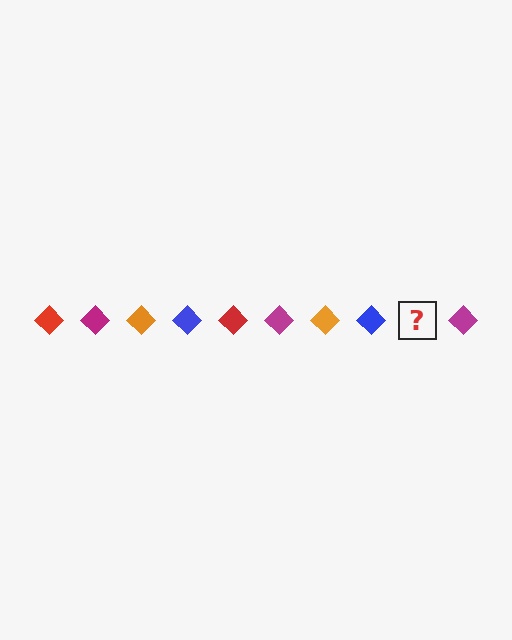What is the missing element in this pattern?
The missing element is a red diamond.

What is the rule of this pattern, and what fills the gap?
The rule is that the pattern cycles through red, magenta, orange, blue diamonds. The gap should be filled with a red diamond.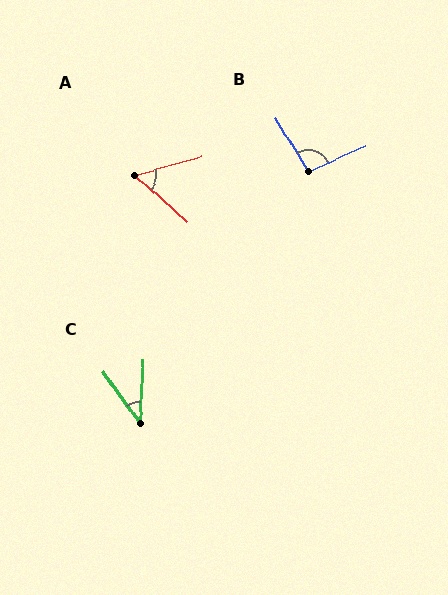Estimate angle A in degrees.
Approximately 57 degrees.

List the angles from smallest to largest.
C (39°), A (57°), B (97°).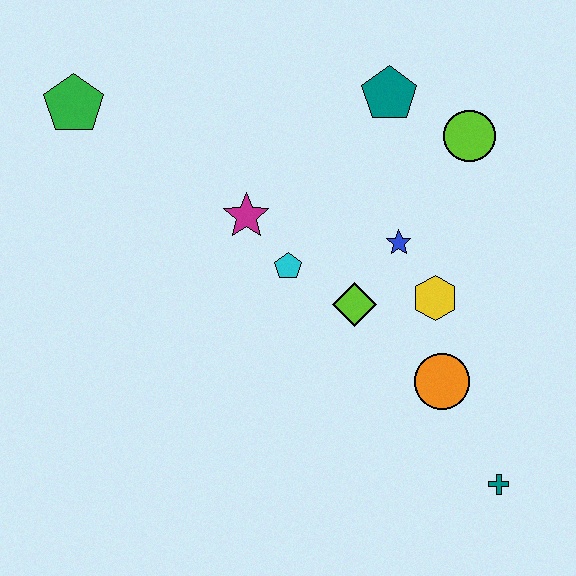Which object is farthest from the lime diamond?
The green pentagon is farthest from the lime diamond.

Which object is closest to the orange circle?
The yellow hexagon is closest to the orange circle.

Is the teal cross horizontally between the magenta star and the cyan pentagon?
No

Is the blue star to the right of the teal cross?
No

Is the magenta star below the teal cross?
No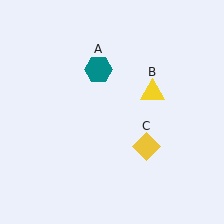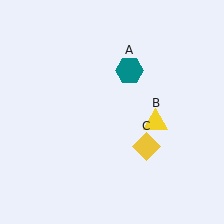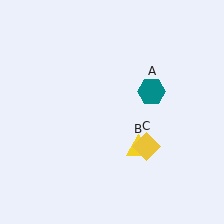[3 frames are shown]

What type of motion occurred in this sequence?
The teal hexagon (object A), yellow triangle (object B) rotated clockwise around the center of the scene.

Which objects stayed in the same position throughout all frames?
Yellow diamond (object C) remained stationary.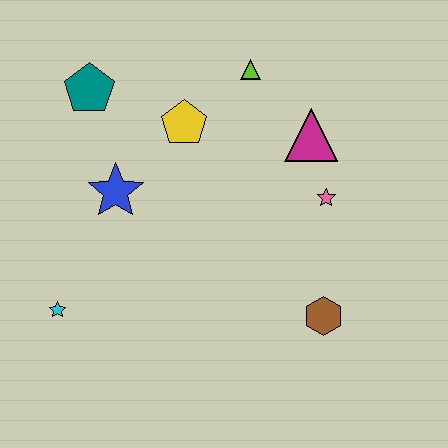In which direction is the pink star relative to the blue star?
The pink star is to the right of the blue star.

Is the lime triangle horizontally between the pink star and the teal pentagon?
Yes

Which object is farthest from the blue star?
The brown hexagon is farthest from the blue star.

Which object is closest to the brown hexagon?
The pink star is closest to the brown hexagon.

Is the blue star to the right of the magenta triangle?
No